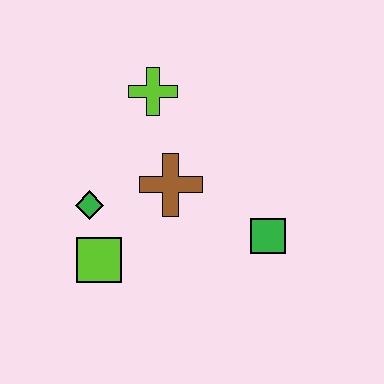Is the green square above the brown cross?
No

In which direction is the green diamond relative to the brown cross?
The green diamond is to the left of the brown cross.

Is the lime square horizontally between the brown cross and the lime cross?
No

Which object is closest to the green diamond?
The lime square is closest to the green diamond.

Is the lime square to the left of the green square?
Yes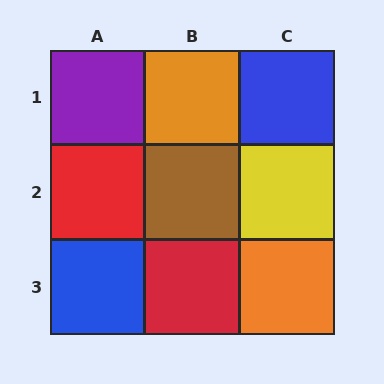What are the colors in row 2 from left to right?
Red, brown, yellow.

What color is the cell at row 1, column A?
Purple.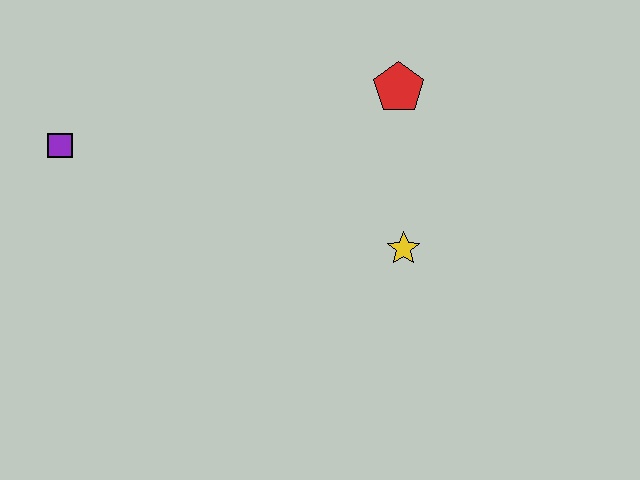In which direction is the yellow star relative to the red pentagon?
The yellow star is below the red pentagon.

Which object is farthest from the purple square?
The yellow star is farthest from the purple square.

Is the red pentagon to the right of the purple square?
Yes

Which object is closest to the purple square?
The red pentagon is closest to the purple square.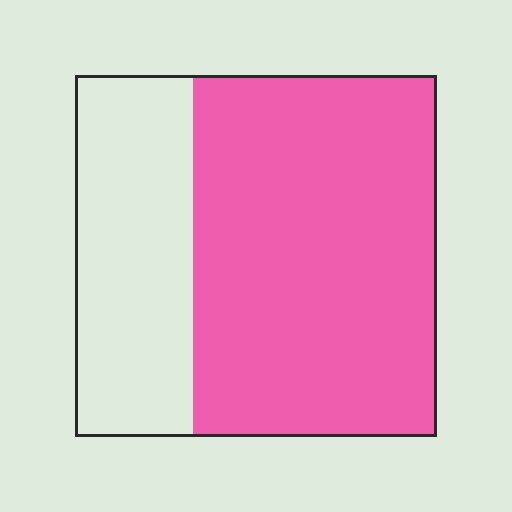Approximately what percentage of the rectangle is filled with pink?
Approximately 65%.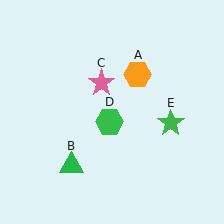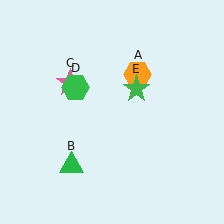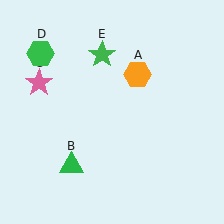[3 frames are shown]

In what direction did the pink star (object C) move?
The pink star (object C) moved left.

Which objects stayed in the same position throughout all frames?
Orange hexagon (object A) and green triangle (object B) remained stationary.